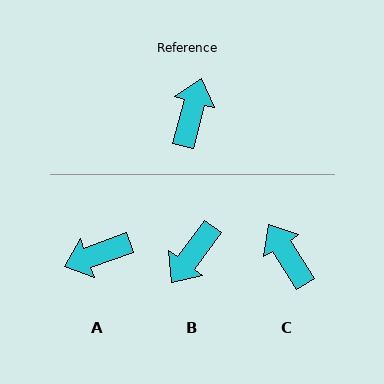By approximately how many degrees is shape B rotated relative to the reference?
Approximately 158 degrees counter-clockwise.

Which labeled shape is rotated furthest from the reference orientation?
B, about 158 degrees away.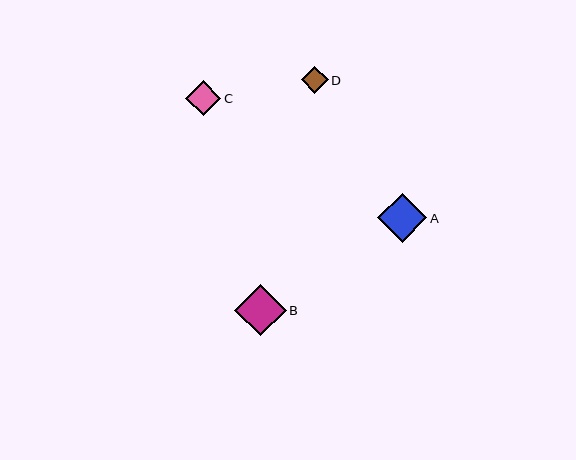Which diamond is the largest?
Diamond B is the largest with a size of approximately 52 pixels.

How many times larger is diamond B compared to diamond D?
Diamond B is approximately 2.0 times the size of diamond D.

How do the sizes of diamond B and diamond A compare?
Diamond B and diamond A are approximately the same size.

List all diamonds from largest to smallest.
From largest to smallest: B, A, C, D.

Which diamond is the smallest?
Diamond D is the smallest with a size of approximately 26 pixels.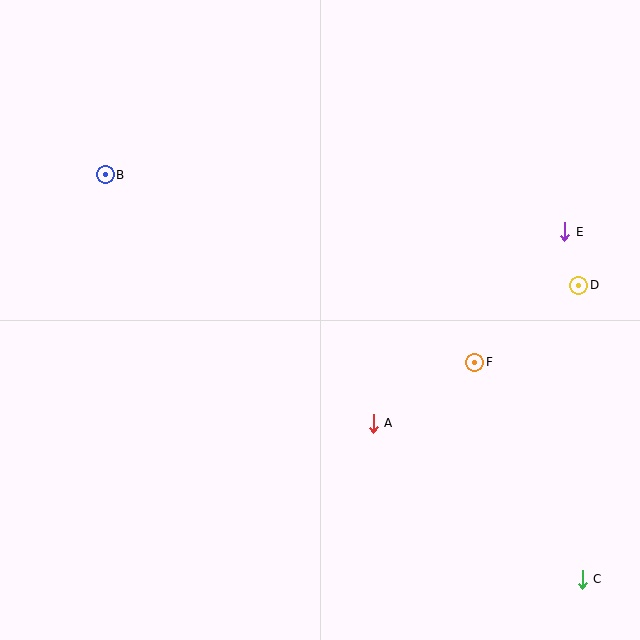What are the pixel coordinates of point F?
Point F is at (475, 362).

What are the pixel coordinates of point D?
Point D is at (579, 285).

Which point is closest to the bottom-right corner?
Point C is closest to the bottom-right corner.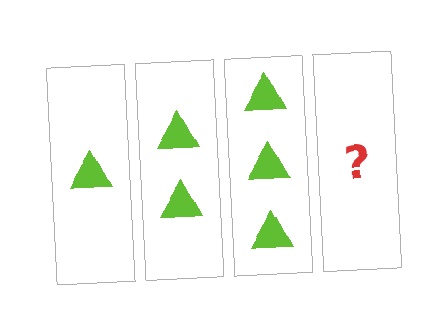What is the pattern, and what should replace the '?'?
The pattern is that each step adds one more triangle. The '?' should be 4 triangles.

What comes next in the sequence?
The next element should be 4 triangles.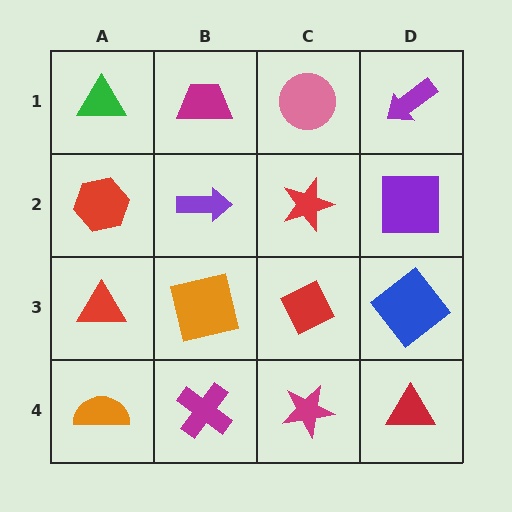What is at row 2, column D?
A purple square.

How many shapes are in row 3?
4 shapes.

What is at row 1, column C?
A pink circle.